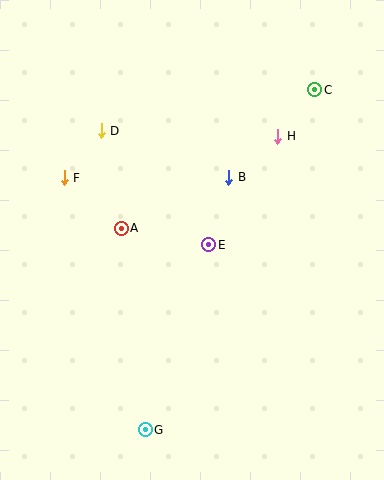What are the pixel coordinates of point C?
Point C is at (315, 90).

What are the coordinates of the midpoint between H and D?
The midpoint between H and D is at (190, 134).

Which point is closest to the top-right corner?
Point C is closest to the top-right corner.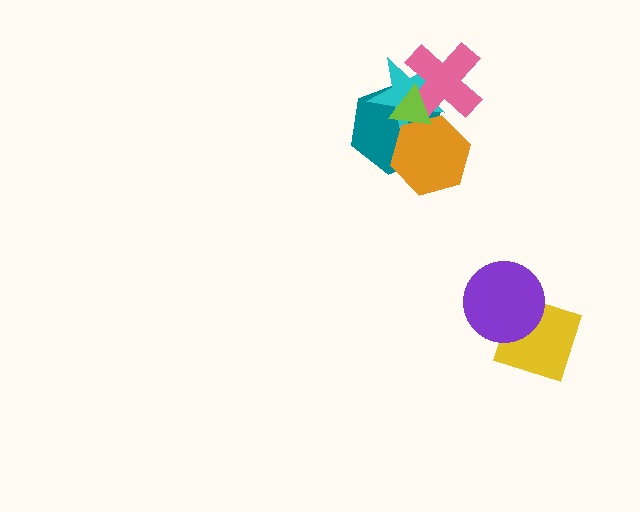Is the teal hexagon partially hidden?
Yes, it is partially covered by another shape.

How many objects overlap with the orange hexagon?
3 objects overlap with the orange hexagon.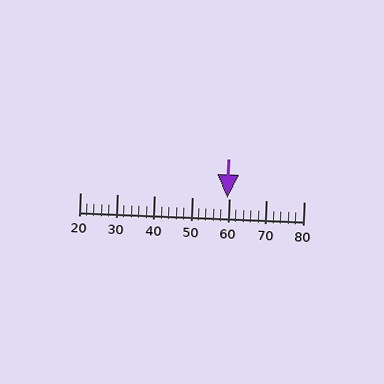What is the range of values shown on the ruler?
The ruler shows values from 20 to 80.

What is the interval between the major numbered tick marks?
The major tick marks are spaced 10 units apart.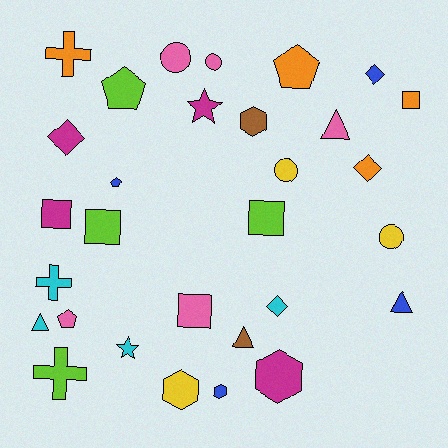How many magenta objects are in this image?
There are 4 magenta objects.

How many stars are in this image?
There are 2 stars.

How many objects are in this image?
There are 30 objects.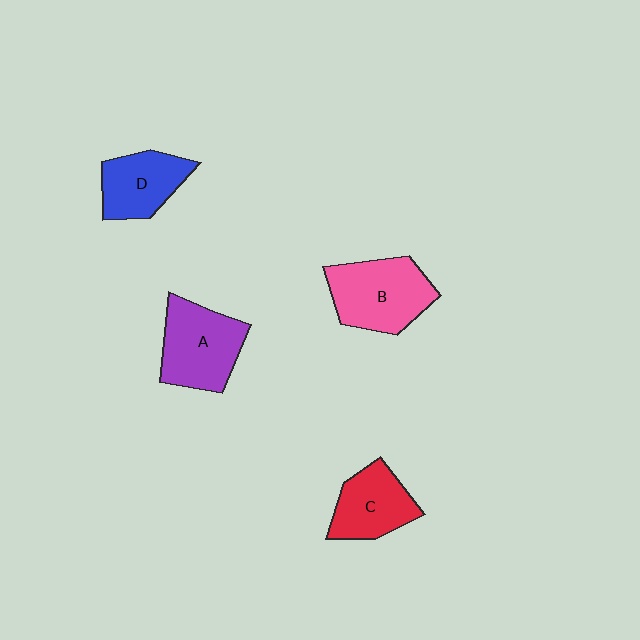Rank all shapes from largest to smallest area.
From largest to smallest: B (pink), A (purple), C (red), D (blue).